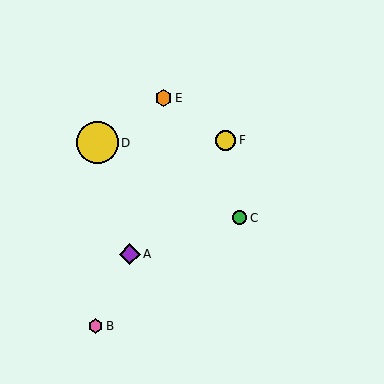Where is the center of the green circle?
The center of the green circle is at (240, 218).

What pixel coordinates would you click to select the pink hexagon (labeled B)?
Click at (96, 326) to select the pink hexagon B.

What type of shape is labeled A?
Shape A is a purple diamond.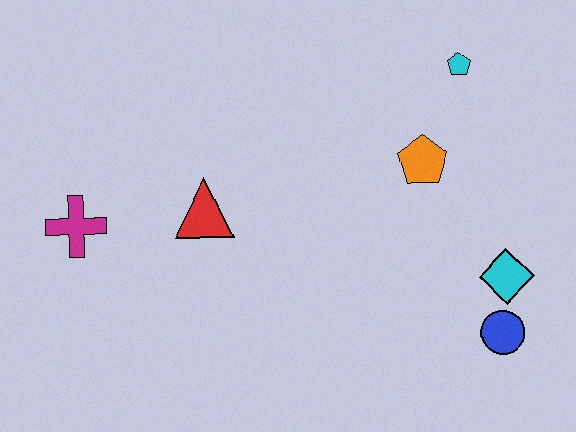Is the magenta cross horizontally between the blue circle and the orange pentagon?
No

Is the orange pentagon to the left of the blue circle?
Yes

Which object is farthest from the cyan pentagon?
The magenta cross is farthest from the cyan pentagon.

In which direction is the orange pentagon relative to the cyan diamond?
The orange pentagon is above the cyan diamond.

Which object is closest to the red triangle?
The magenta cross is closest to the red triangle.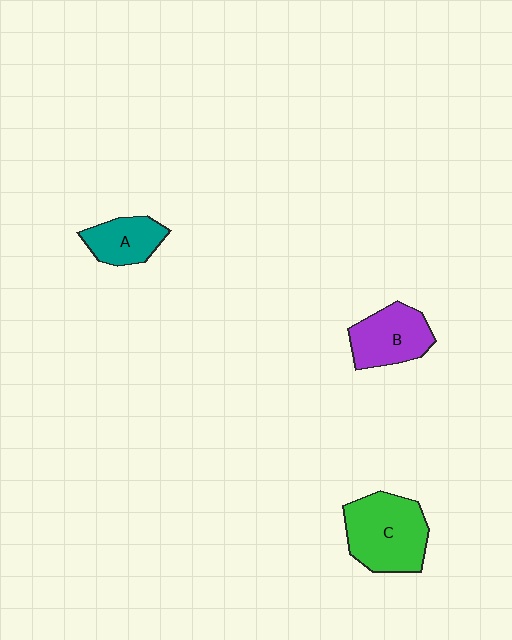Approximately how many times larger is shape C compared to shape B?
Approximately 1.4 times.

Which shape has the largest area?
Shape C (green).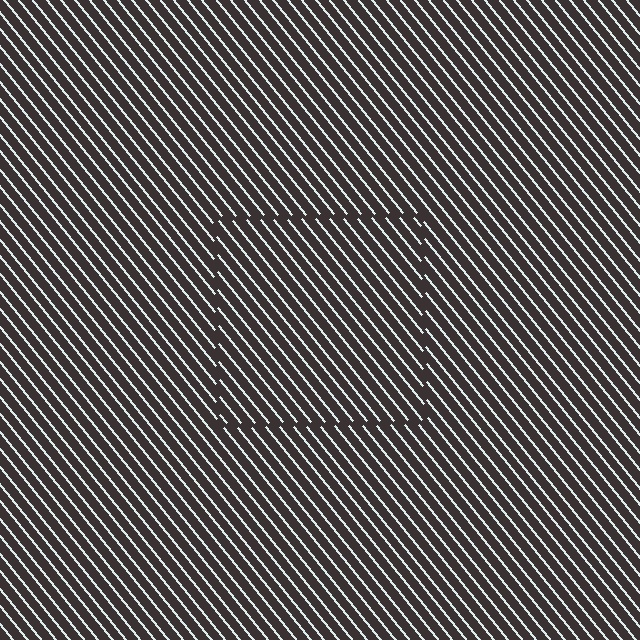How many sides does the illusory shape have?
4 sides — the line-ends trace a square.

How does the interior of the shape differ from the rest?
The interior of the shape contains the same grating, shifted by half a period — the contour is defined by the phase discontinuity where line-ends from the inner and outer gratings abut.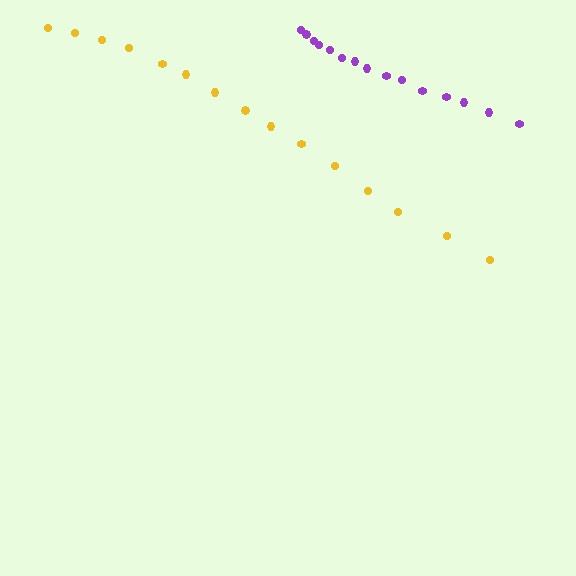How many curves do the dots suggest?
There are 2 distinct paths.